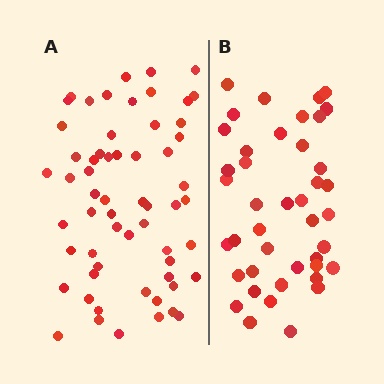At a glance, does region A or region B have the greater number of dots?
Region A (the left region) has more dots.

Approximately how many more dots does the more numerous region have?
Region A has approximately 20 more dots than region B.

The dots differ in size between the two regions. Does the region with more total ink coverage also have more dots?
No. Region B has more total ink coverage because its dots are larger, but region A actually contains more individual dots. Total area can be misleading — the number of items is what matters here.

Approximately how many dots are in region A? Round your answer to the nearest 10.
About 60 dots.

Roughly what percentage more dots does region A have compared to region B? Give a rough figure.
About 45% more.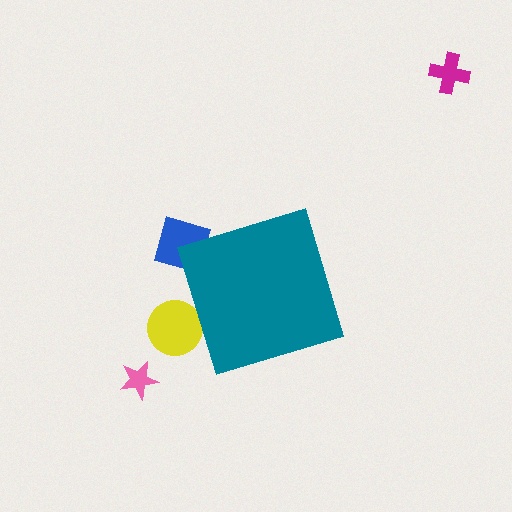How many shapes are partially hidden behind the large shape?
2 shapes are partially hidden.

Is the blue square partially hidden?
Yes, the blue square is partially hidden behind the teal diamond.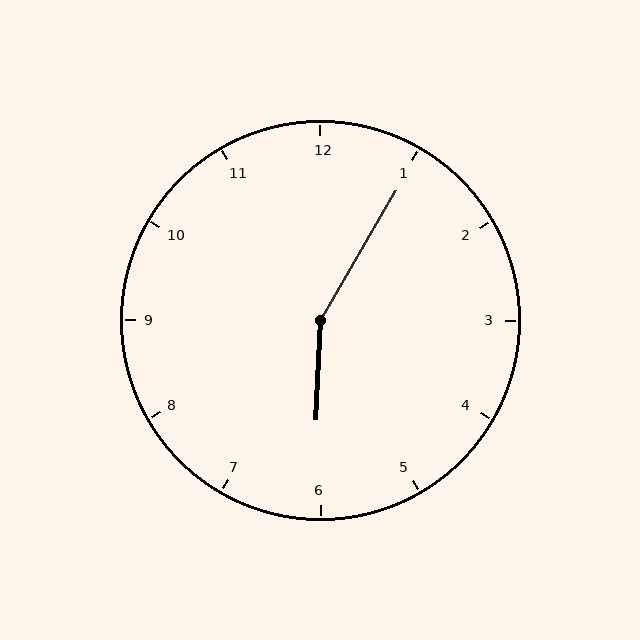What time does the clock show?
6:05.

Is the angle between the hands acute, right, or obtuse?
It is obtuse.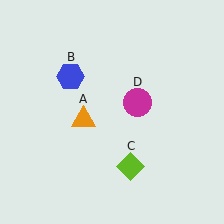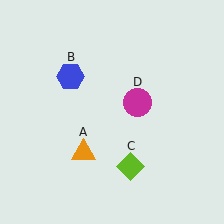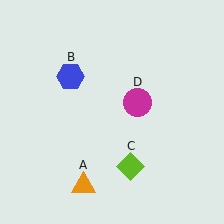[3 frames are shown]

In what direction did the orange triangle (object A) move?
The orange triangle (object A) moved down.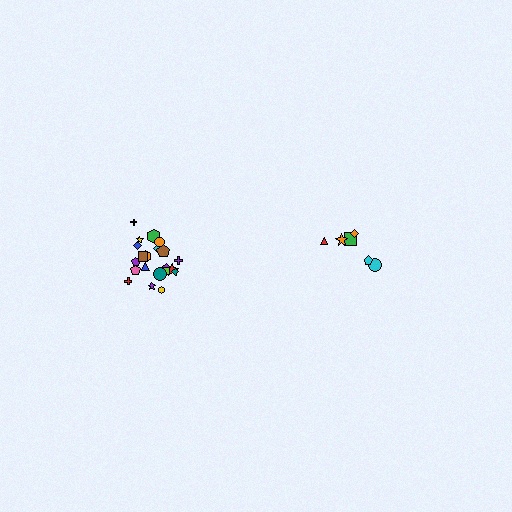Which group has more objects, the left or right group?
The left group.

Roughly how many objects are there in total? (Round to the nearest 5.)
Roughly 30 objects in total.